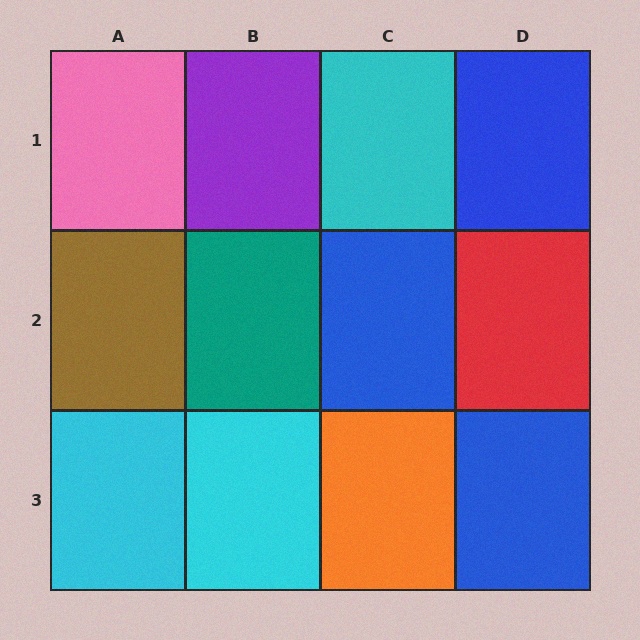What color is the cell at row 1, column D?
Blue.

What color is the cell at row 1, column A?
Pink.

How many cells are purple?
1 cell is purple.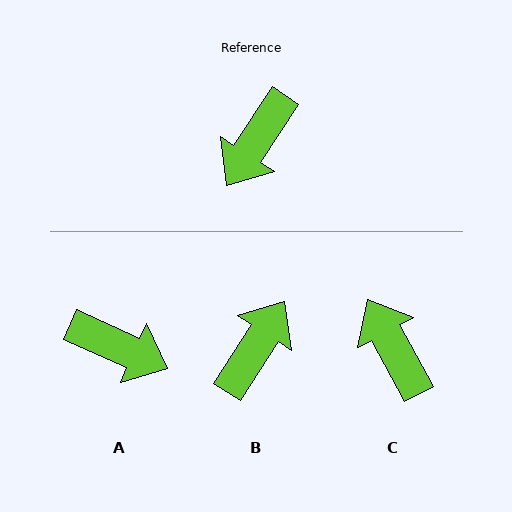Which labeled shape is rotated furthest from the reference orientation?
B, about 179 degrees away.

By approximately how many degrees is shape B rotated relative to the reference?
Approximately 179 degrees clockwise.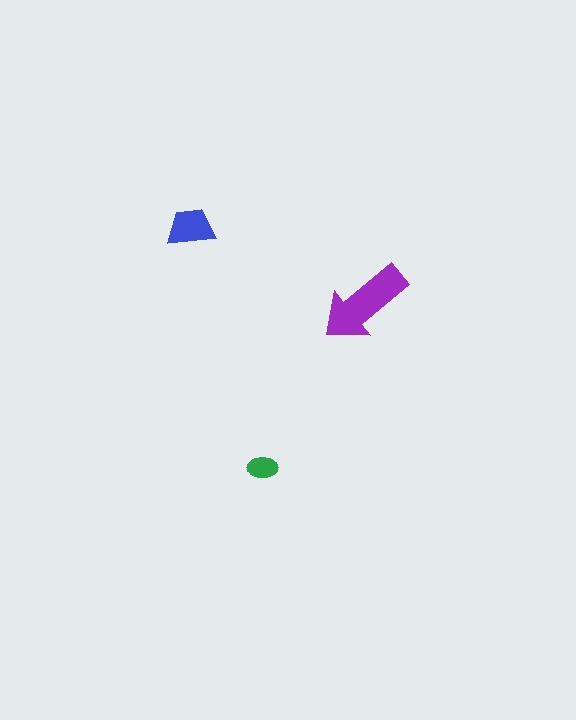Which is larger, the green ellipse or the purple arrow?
The purple arrow.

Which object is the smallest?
The green ellipse.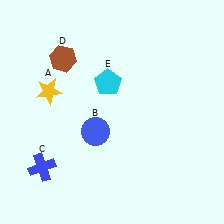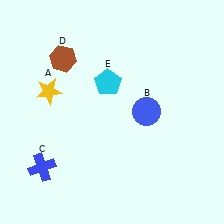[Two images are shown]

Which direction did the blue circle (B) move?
The blue circle (B) moved right.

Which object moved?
The blue circle (B) moved right.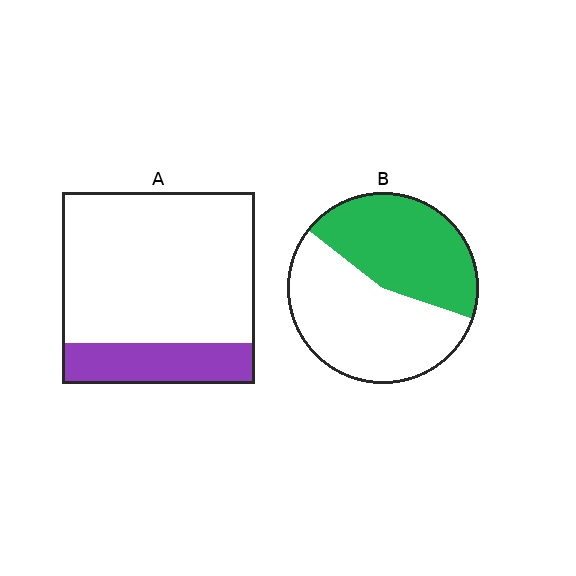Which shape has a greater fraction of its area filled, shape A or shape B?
Shape B.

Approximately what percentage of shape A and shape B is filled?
A is approximately 20% and B is approximately 45%.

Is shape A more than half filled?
No.